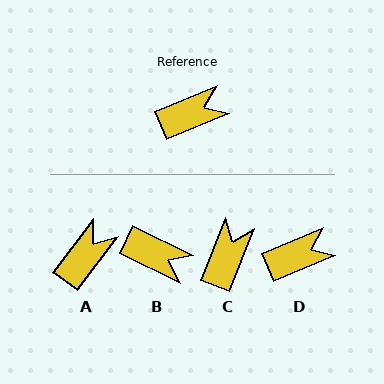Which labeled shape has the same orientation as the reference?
D.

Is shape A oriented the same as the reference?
No, it is off by about 30 degrees.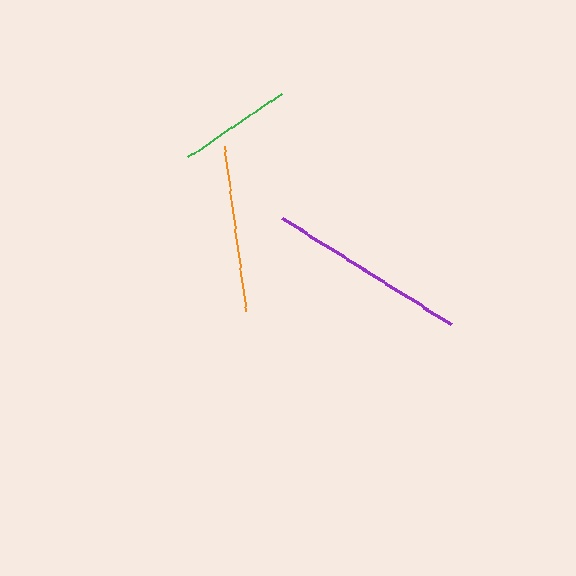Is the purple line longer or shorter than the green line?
The purple line is longer than the green line.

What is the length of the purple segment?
The purple segment is approximately 200 pixels long.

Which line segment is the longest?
The purple line is the longest at approximately 200 pixels.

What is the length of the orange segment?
The orange segment is approximately 166 pixels long.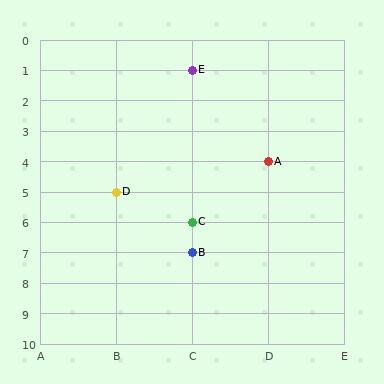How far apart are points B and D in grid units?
Points B and D are 1 column and 2 rows apart (about 2.2 grid units diagonally).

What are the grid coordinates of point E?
Point E is at grid coordinates (C, 1).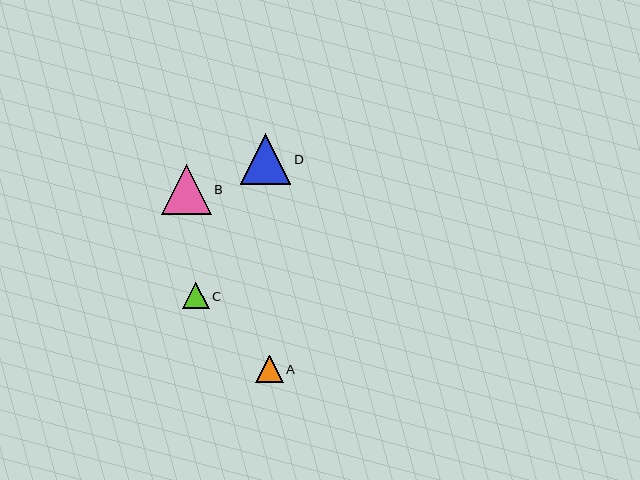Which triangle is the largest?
Triangle D is the largest with a size of approximately 51 pixels.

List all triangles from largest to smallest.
From largest to smallest: D, B, A, C.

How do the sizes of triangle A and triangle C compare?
Triangle A and triangle C are approximately the same size.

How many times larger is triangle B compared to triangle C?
Triangle B is approximately 1.9 times the size of triangle C.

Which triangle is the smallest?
Triangle C is the smallest with a size of approximately 26 pixels.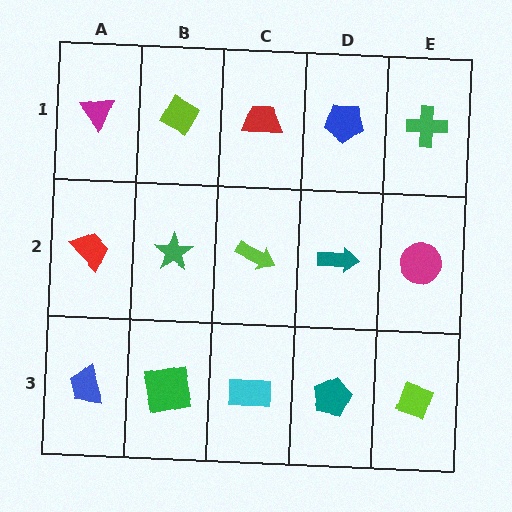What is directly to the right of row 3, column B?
A cyan rectangle.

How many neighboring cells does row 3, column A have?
2.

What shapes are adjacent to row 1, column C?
A lime arrow (row 2, column C), a lime diamond (row 1, column B), a blue pentagon (row 1, column D).